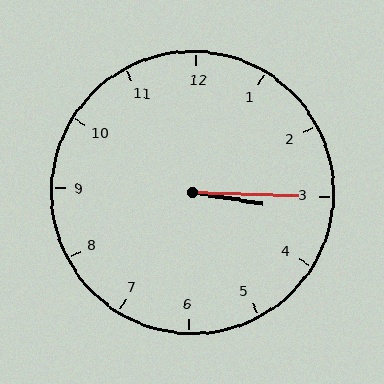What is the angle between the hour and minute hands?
Approximately 8 degrees.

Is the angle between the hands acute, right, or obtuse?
It is acute.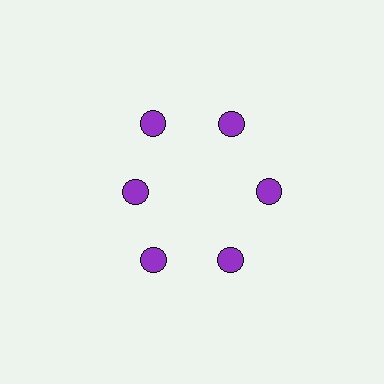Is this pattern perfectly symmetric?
No. The 6 purple circles are arranged in a ring, but one element near the 9 o'clock position is pulled inward toward the center, breaking the 6-fold rotational symmetry.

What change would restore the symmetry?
The symmetry would be restored by moving it outward, back onto the ring so that all 6 circles sit at equal angles and equal distance from the center.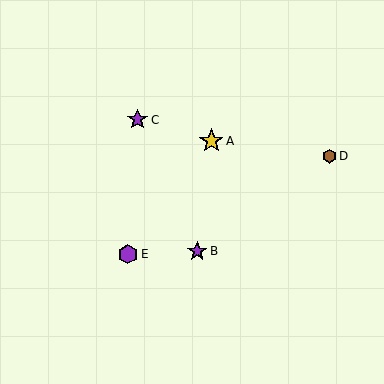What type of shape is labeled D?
Shape D is a brown hexagon.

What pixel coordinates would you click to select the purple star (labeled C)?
Click at (137, 120) to select the purple star C.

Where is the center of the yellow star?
The center of the yellow star is at (211, 141).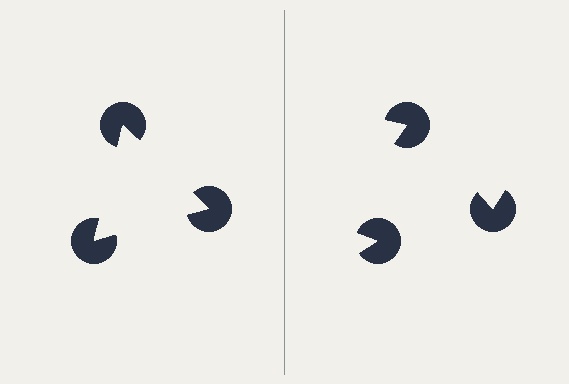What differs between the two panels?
The pac-man discs are positioned identically on both sides; only the wedge orientations differ. On the left they align to a triangle; on the right they are misaligned.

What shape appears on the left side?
An illusory triangle.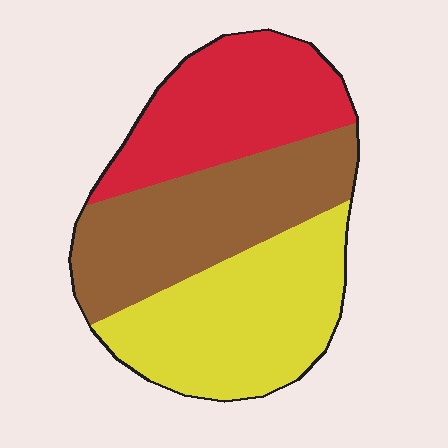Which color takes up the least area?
Red, at roughly 30%.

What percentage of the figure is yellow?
Yellow covers roughly 35% of the figure.